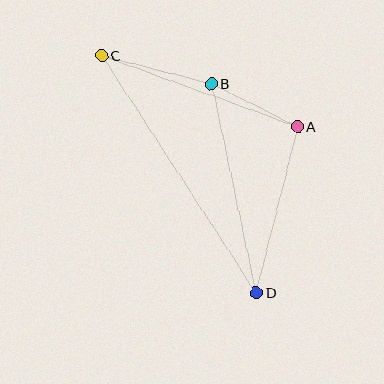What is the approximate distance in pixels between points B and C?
The distance between B and C is approximately 113 pixels.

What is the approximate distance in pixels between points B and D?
The distance between B and D is approximately 213 pixels.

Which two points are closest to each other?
Points A and B are closest to each other.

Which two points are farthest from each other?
Points C and D are farthest from each other.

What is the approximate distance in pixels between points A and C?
The distance between A and C is approximately 208 pixels.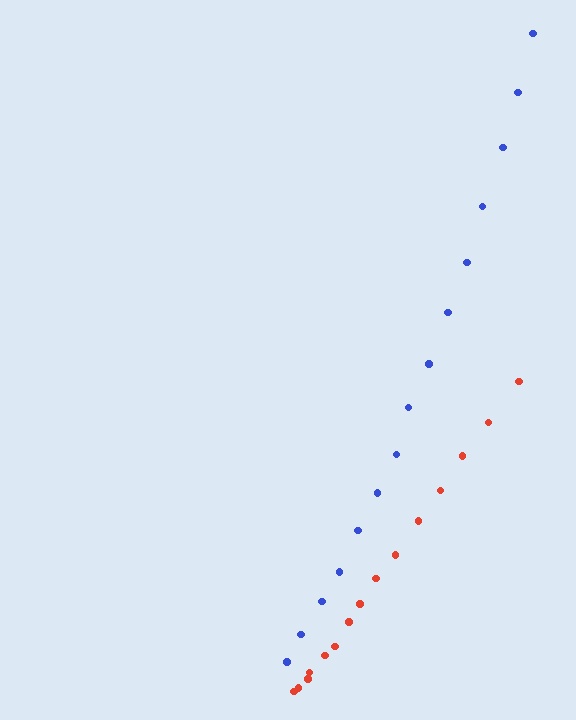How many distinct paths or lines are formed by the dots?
There are 2 distinct paths.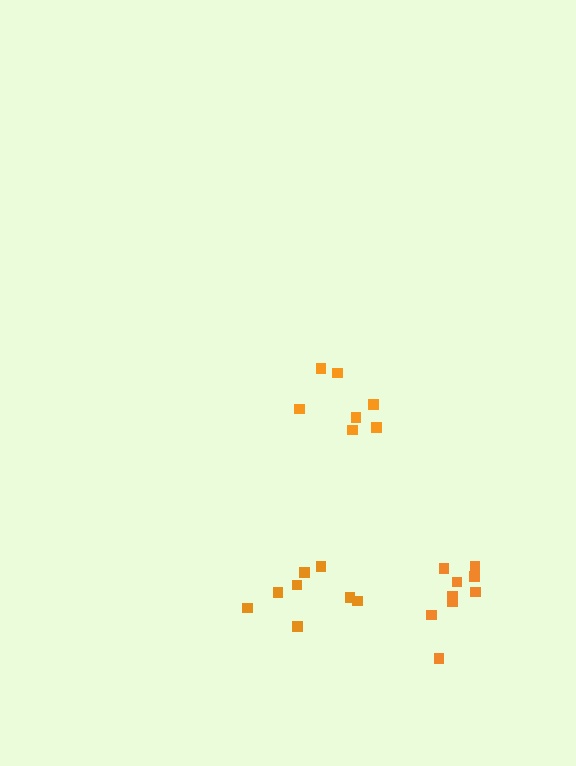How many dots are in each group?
Group 1: 7 dots, Group 2: 8 dots, Group 3: 9 dots (24 total).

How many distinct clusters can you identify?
There are 3 distinct clusters.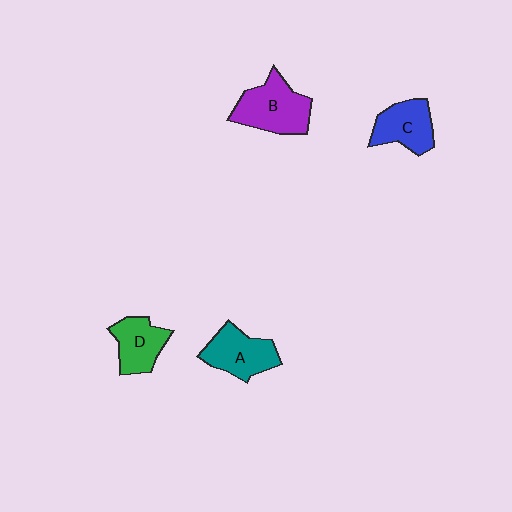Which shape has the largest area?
Shape B (purple).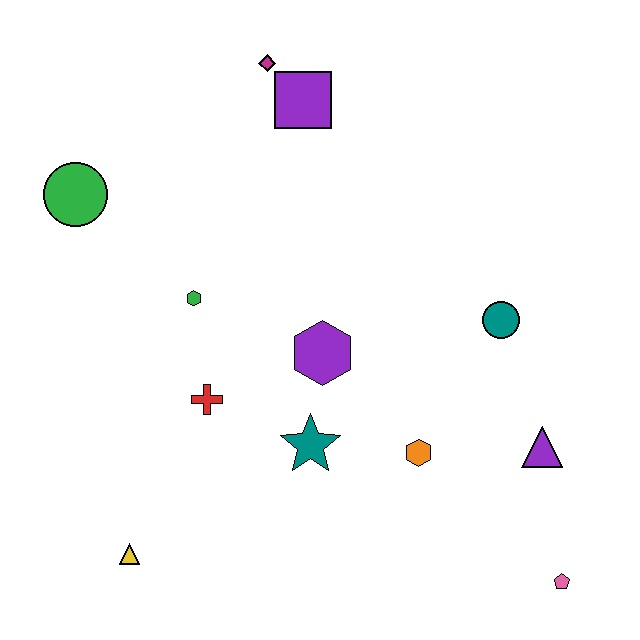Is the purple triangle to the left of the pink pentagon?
Yes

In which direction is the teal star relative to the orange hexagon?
The teal star is to the left of the orange hexagon.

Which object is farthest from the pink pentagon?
The green circle is farthest from the pink pentagon.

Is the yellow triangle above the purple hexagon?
No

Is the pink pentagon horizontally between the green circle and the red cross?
No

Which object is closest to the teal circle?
The purple triangle is closest to the teal circle.